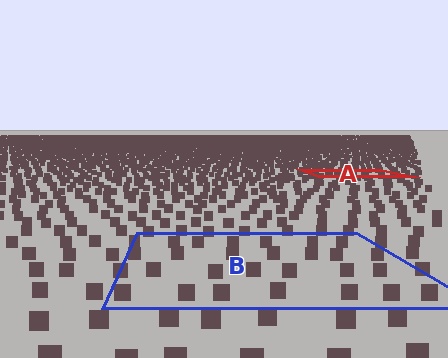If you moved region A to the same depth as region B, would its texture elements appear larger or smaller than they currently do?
They would appear larger. At a closer depth, the same texture elements are projected at a bigger on-screen size.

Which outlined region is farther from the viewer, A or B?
Region A is farther from the viewer — the texture elements inside it appear smaller and more densely packed.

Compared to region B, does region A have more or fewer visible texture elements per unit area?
Region A has more texture elements per unit area — they are packed more densely because it is farther away.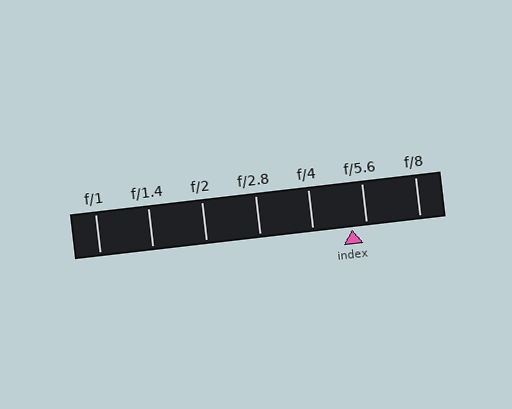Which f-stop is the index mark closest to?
The index mark is closest to f/5.6.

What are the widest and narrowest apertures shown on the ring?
The widest aperture shown is f/1 and the narrowest is f/8.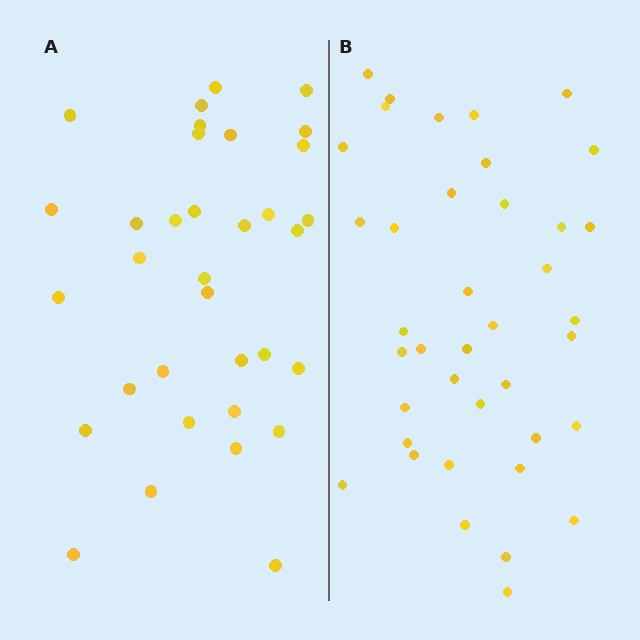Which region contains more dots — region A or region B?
Region B (the right region) has more dots.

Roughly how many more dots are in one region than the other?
Region B has about 5 more dots than region A.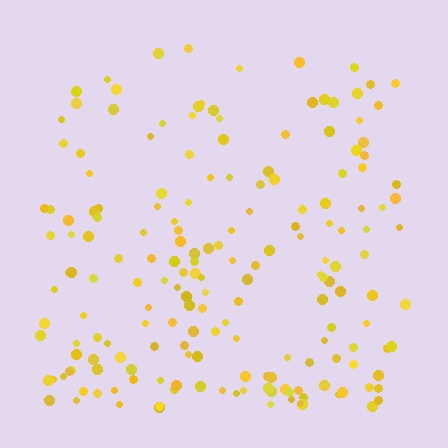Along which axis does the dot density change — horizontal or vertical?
Vertical.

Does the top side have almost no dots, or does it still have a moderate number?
Still a moderate number, just noticeably fewer than the bottom.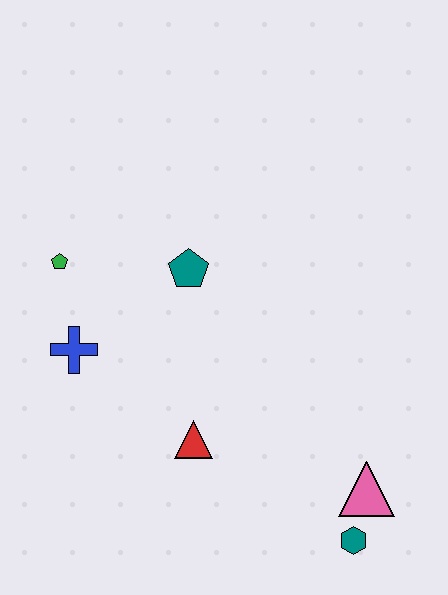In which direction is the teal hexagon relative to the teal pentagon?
The teal hexagon is below the teal pentagon.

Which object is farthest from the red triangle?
The green pentagon is farthest from the red triangle.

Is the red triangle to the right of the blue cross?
Yes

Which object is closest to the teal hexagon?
The pink triangle is closest to the teal hexagon.